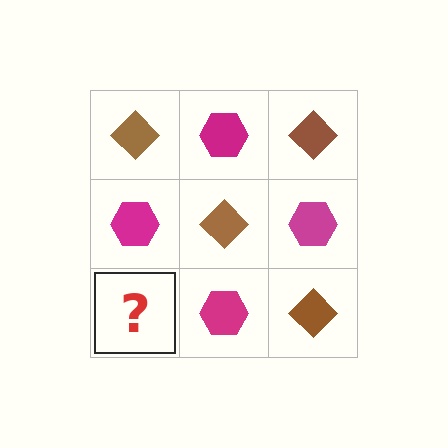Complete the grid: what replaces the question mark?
The question mark should be replaced with a brown diamond.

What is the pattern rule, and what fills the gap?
The rule is that it alternates brown diamond and magenta hexagon in a checkerboard pattern. The gap should be filled with a brown diamond.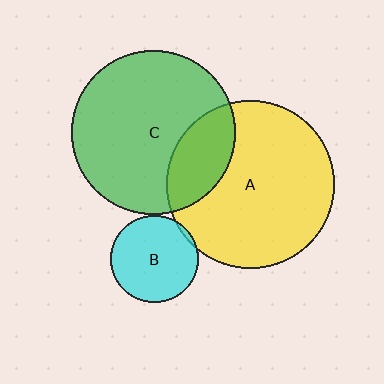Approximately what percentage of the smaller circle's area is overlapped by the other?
Approximately 5%.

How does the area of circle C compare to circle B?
Approximately 3.5 times.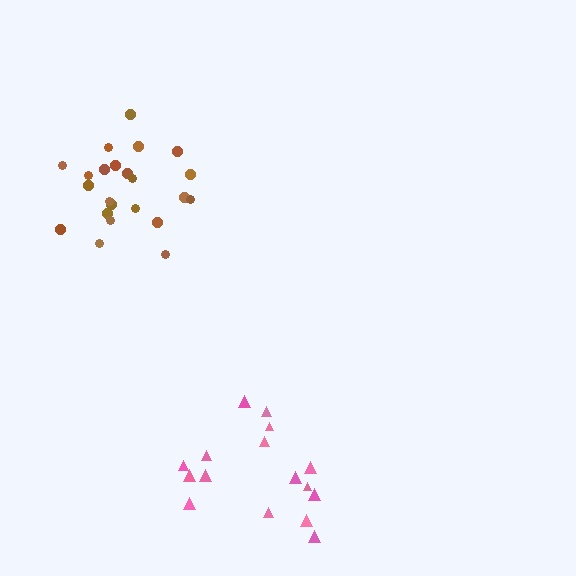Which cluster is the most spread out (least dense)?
Pink.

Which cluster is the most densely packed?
Brown.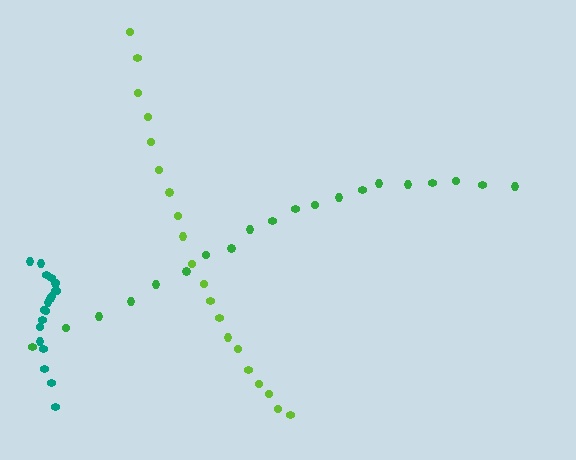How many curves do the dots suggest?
There are 3 distinct paths.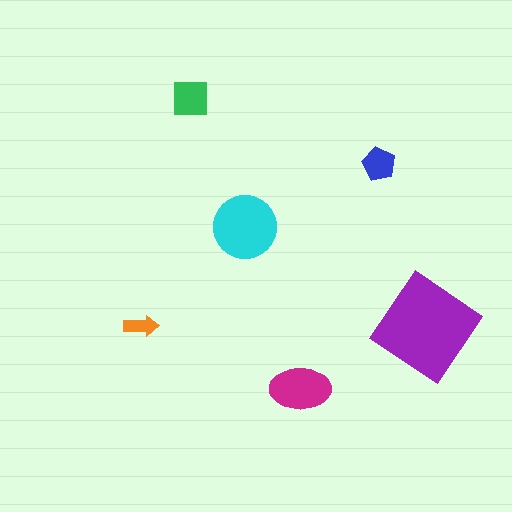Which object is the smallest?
The orange arrow.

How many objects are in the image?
There are 6 objects in the image.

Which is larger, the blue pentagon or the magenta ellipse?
The magenta ellipse.